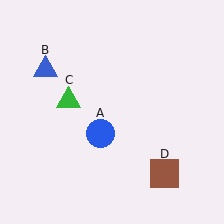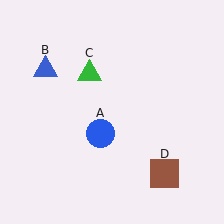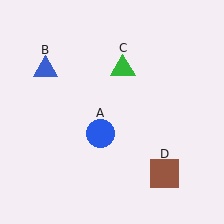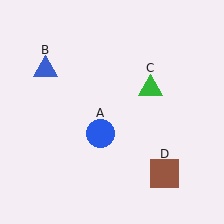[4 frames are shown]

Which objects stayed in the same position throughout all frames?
Blue circle (object A) and blue triangle (object B) and brown square (object D) remained stationary.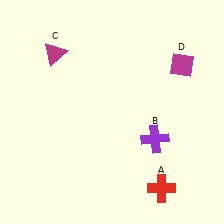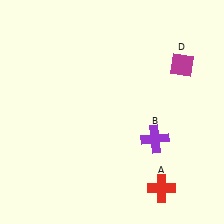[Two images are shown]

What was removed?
The magenta triangle (C) was removed in Image 2.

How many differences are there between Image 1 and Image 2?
There is 1 difference between the two images.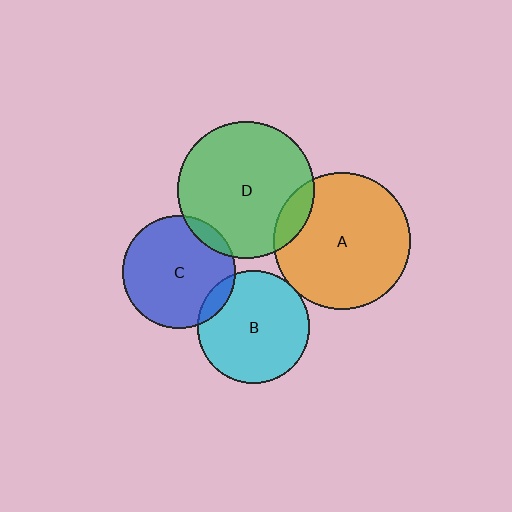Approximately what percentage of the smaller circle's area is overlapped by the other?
Approximately 5%.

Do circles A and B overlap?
Yes.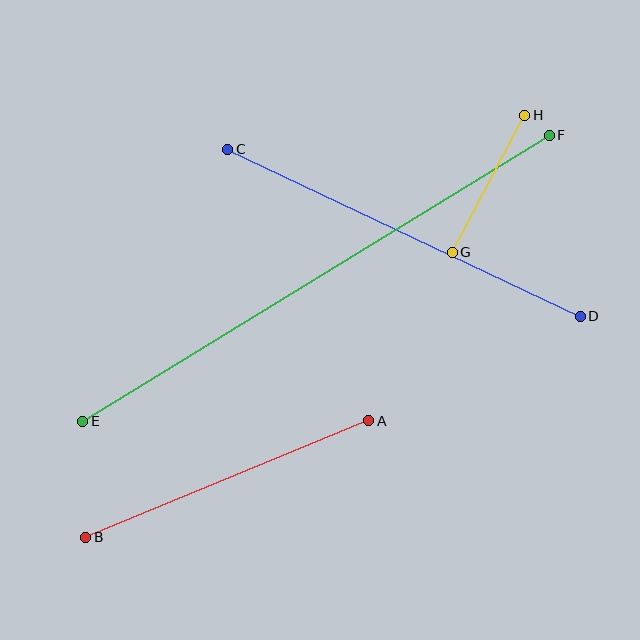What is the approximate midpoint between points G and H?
The midpoint is at approximately (488, 184) pixels.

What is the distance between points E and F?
The distance is approximately 547 pixels.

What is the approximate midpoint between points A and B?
The midpoint is at approximately (227, 479) pixels.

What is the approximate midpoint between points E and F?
The midpoint is at approximately (316, 278) pixels.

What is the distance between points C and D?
The distance is approximately 390 pixels.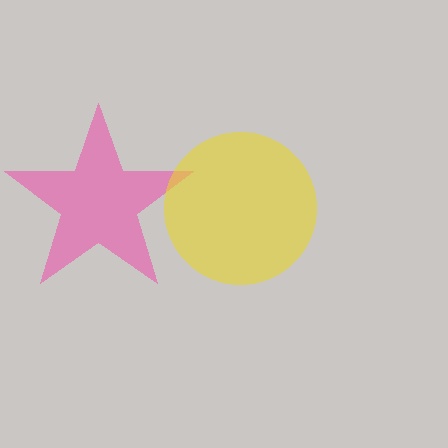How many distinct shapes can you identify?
There are 2 distinct shapes: a pink star, a yellow circle.